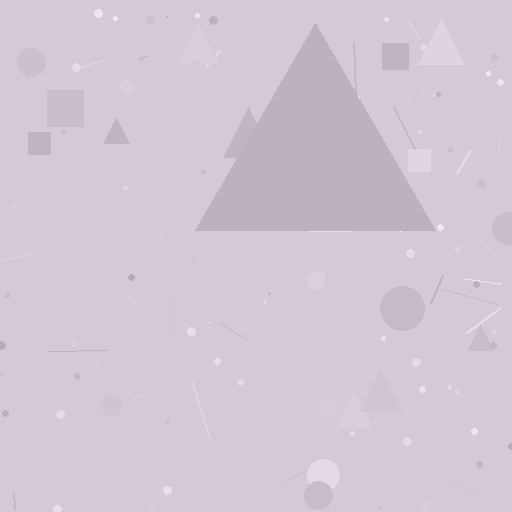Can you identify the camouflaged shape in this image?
The camouflaged shape is a triangle.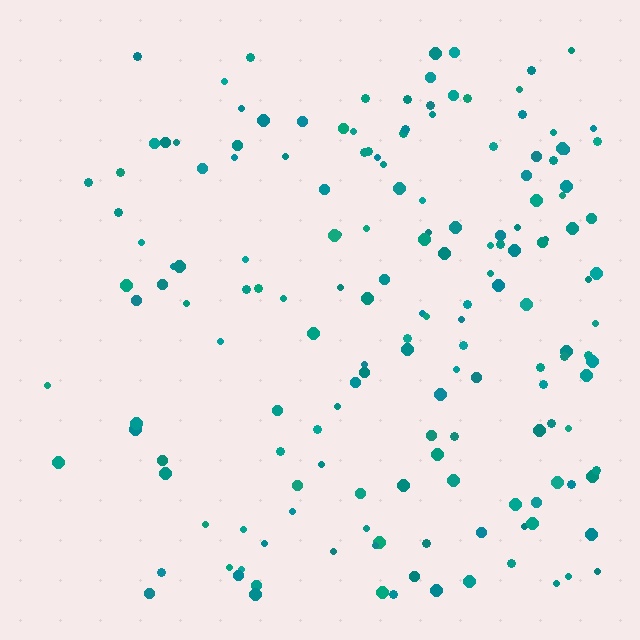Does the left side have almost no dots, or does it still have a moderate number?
Still a moderate number, just noticeably fewer than the right.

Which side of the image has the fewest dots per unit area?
The left.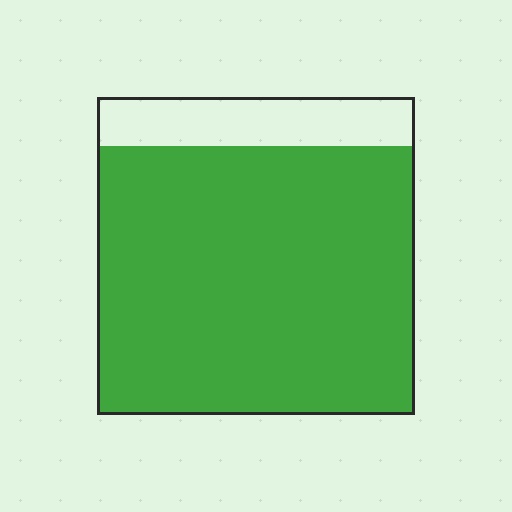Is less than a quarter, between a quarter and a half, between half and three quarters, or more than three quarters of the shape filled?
More than three quarters.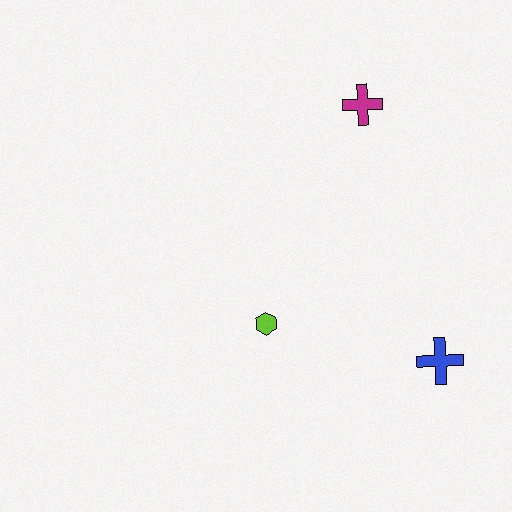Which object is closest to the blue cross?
The lime hexagon is closest to the blue cross.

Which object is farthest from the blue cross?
The magenta cross is farthest from the blue cross.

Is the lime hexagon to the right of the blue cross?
No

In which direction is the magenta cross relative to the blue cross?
The magenta cross is above the blue cross.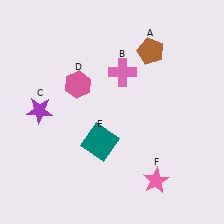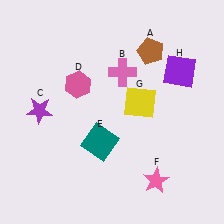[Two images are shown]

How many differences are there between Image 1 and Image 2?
There are 2 differences between the two images.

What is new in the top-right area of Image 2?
A yellow square (G) was added in the top-right area of Image 2.